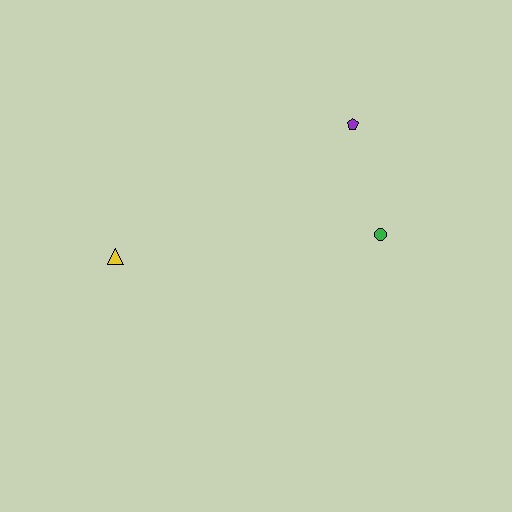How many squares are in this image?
There are no squares.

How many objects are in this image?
There are 3 objects.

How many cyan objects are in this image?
There are no cyan objects.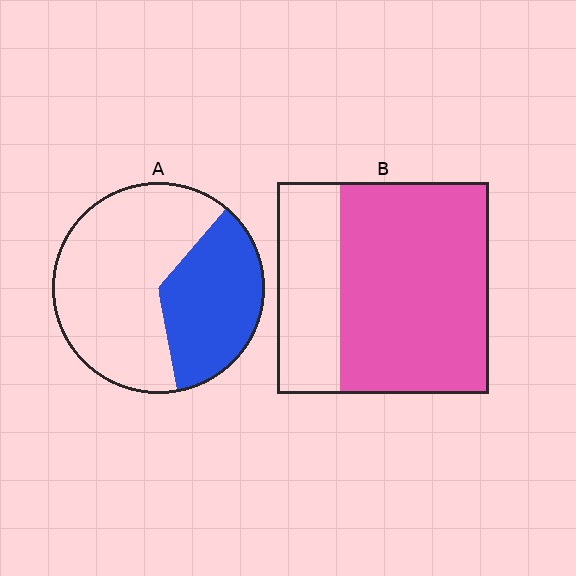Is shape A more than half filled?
No.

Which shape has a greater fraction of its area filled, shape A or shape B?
Shape B.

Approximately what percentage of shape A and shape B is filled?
A is approximately 35% and B is approximately 70%.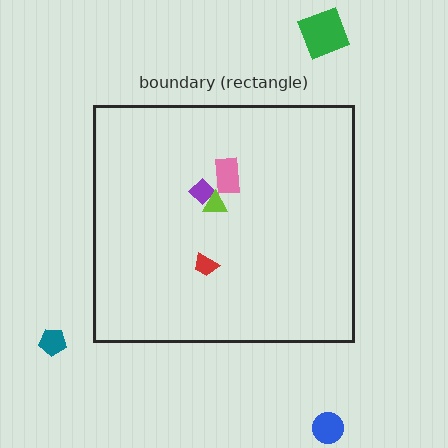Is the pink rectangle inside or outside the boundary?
Inside.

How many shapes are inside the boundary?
4 inside, 3 outside.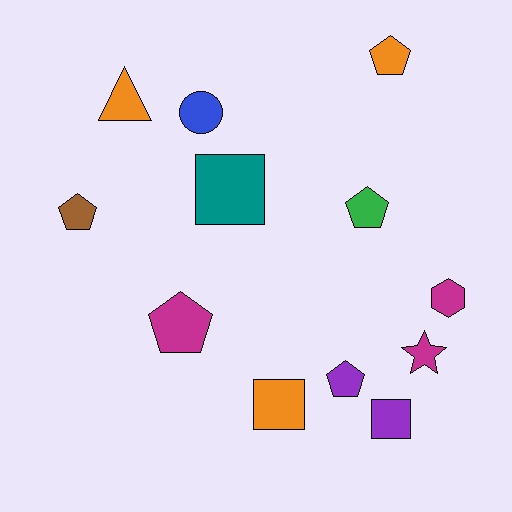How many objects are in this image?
There are 12 objects.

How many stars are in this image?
There is 1 star.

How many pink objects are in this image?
There are no pink objects.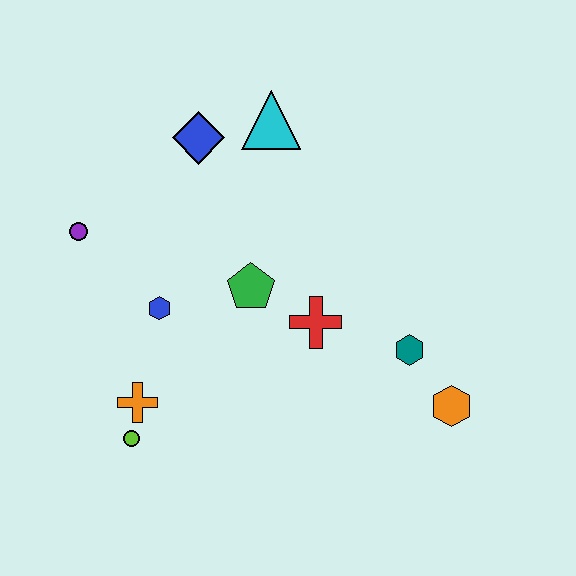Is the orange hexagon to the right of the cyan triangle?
Yes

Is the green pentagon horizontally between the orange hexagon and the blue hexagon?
Yes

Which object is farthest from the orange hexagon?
The purple circle is farthest from the orange hexagon.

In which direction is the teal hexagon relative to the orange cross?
The teal hexagon is to the right of the orange cross.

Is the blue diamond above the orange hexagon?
Yes